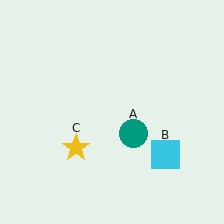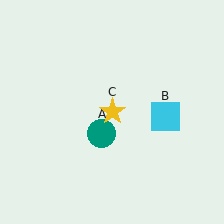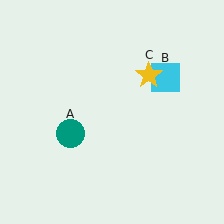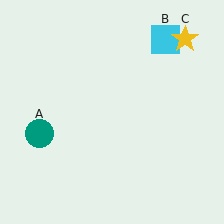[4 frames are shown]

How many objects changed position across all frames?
3 objects changed position: teal circle (object A), cyan square (object B), yellow star (object C).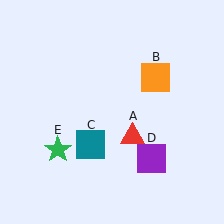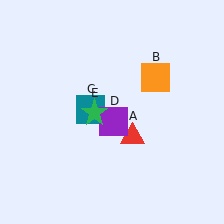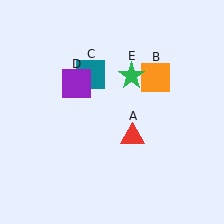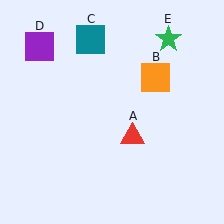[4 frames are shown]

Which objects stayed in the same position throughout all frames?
Red triangle (object A) and orange square (object B) remained stationary.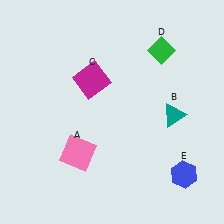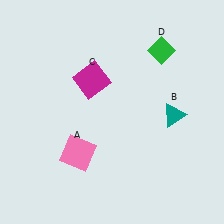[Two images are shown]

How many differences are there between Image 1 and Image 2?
There is 1 difference between the two images.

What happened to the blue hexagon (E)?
The blue hexagon (E) was removed in Image 2. It was in the bottom-right area of Image 1.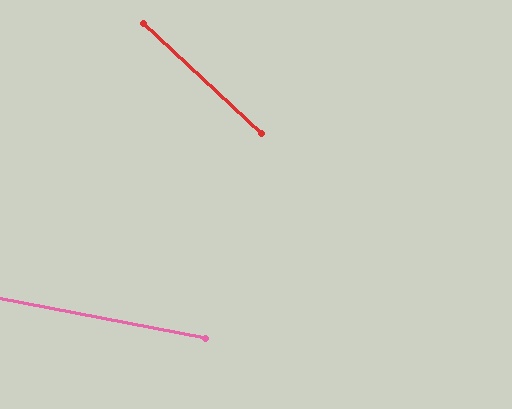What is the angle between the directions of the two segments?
Approximately 32 degrees.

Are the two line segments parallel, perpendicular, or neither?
Neither parallel nor perpendicular — they differ by about 32°.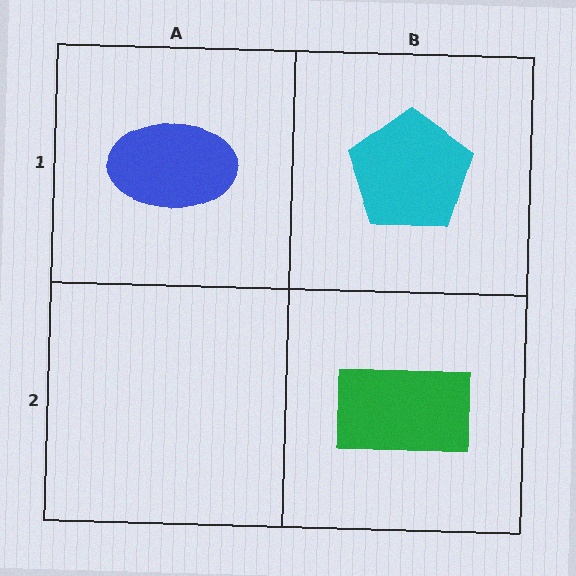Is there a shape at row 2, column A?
No, that cell is empty.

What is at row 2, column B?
A green rectangle.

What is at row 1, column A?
A blue ellipse.